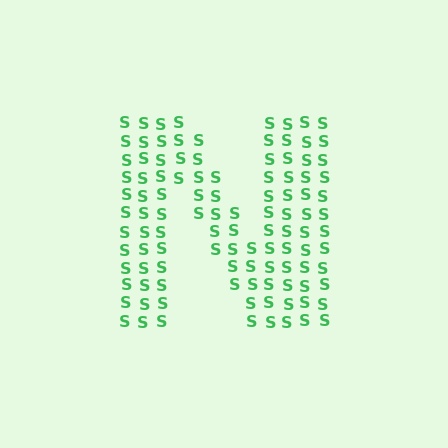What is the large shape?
The large shape is the letter N.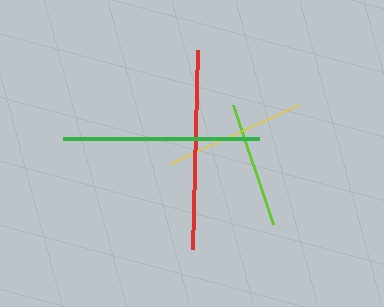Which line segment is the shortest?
The lime line is the shortest at approximately 126 pixels.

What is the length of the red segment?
The red segment is approximately 199 pixels long.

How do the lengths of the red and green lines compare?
The red and green lines are approximately the same length.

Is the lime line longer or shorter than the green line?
The green line is longer than the lime line.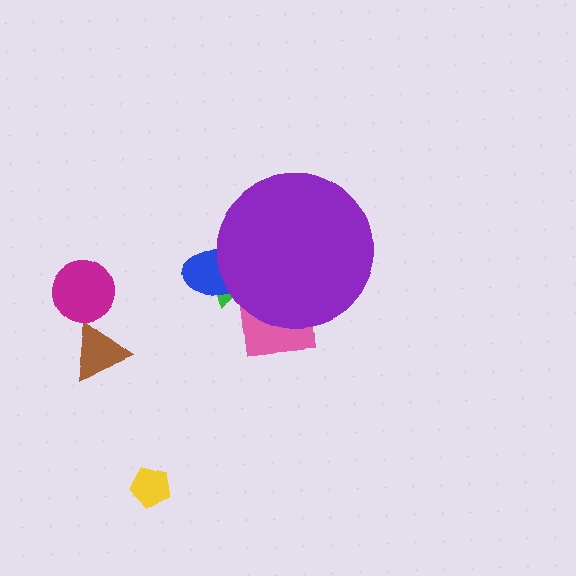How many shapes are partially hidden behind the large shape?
3 shapes are partially hidden.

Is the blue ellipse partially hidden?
Yes, the blue ellipse is partially hidden behind the purple circle.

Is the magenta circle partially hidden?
No, the magenta circle is fully visible.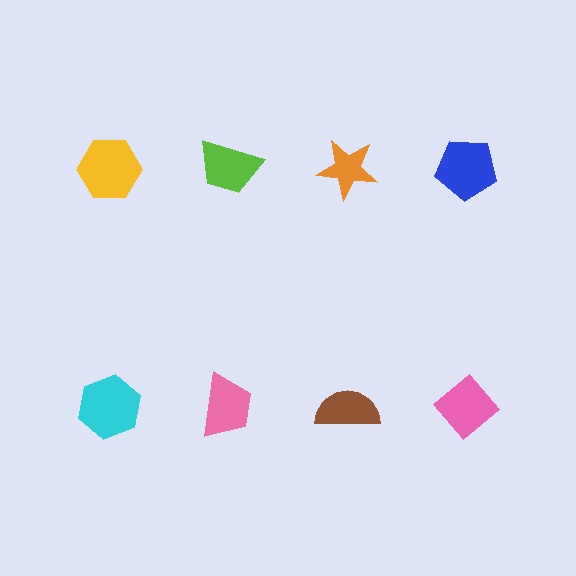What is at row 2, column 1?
A cyan hexagon.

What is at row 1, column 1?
A yellow hexagon.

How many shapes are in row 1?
4 shapes.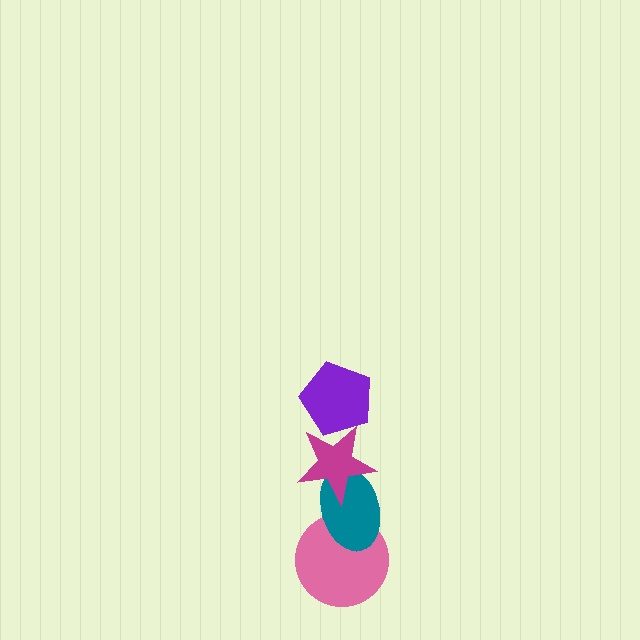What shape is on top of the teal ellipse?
The magenta star is on top of the teal ellipse.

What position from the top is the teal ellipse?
The teal ellipse is 3rd from the top.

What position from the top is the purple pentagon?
The purple pentagon is 1st from the top.